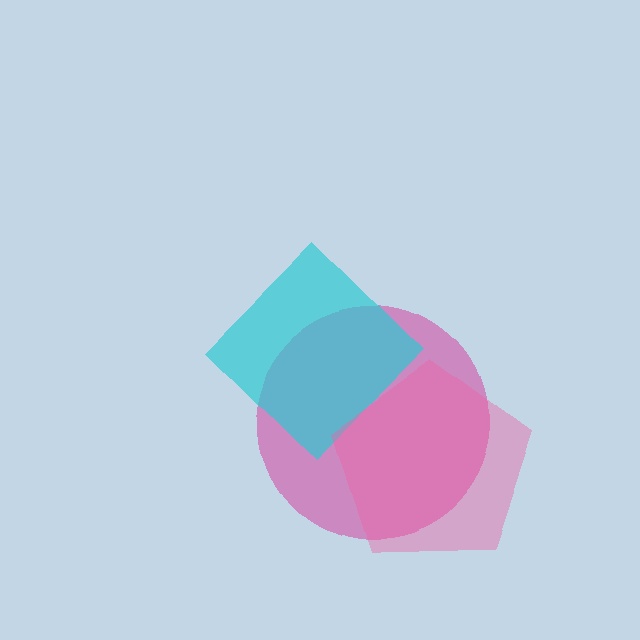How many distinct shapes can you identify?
There are 3 distinct shapes: a magenta circle, a cyan diamond, a pink pentagon.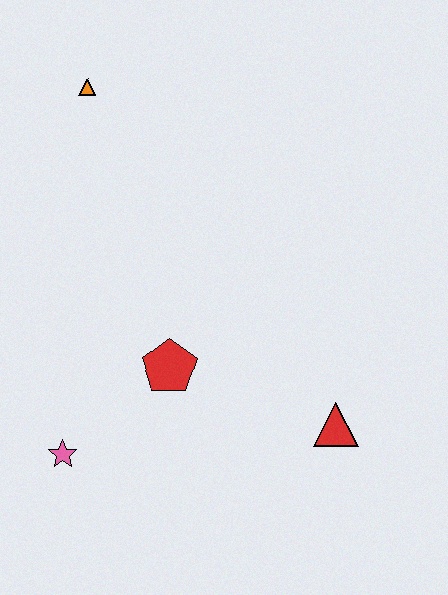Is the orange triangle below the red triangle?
No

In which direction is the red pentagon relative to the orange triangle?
The red pentagon is below the orange triangle.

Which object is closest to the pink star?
The red pentagon is closest to the pink star.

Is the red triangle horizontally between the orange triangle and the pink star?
No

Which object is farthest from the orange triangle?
The red triangle is farthest from the orange triangle.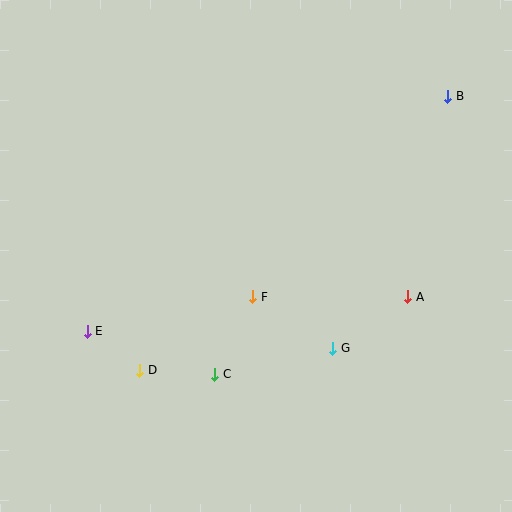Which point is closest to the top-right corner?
Point B is closest to the top-right corner.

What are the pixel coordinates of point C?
Point C is at (215, 374).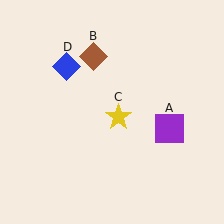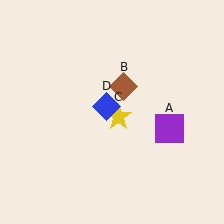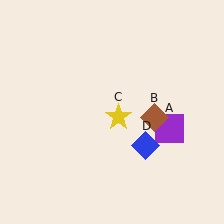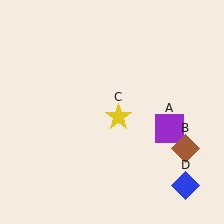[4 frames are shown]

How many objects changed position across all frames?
2 objects changed position: brown diamond (object B), blue diamond (object D).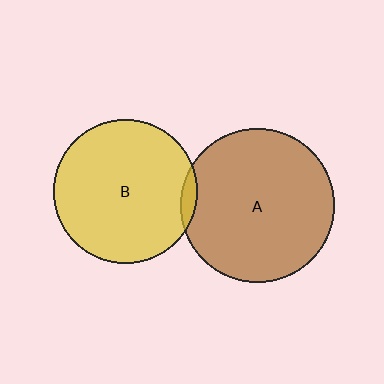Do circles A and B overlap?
Yes.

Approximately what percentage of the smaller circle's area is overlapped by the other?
Approximately 5%.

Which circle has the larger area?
Circle A (brown).